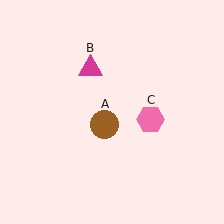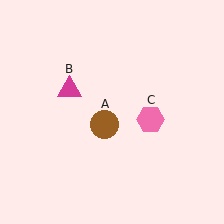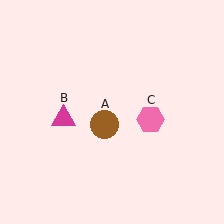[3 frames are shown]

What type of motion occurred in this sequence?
The magenta triangle (object B) rotated counterclockwise around the center of the scene.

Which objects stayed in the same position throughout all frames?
Brown circle (object A) and pink hexagon (object C) remained stationary.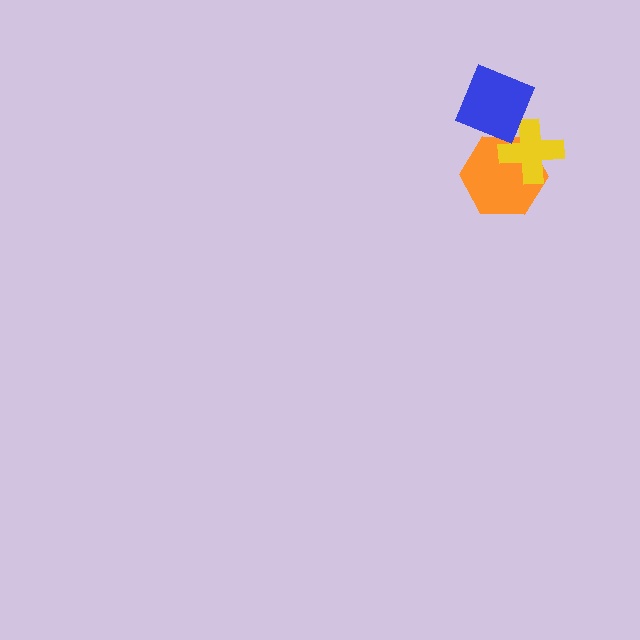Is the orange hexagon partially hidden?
Yes, it is partially covered by another shape.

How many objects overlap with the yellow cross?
1 object overlaps with the yellow cross.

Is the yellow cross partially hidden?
No, no other shape covers it.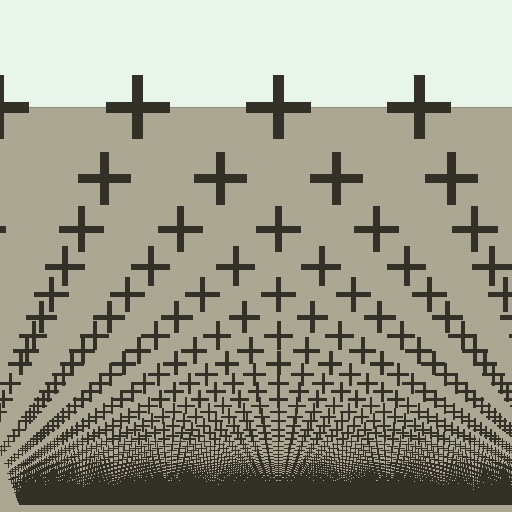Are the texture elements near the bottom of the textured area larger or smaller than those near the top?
Smaller. The gradient is inverted — elements near the bottom are smaller and denser.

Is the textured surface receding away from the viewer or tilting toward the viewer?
The surface appears to tilt toward the viewer. Texture elements get larger and sparser toward the top.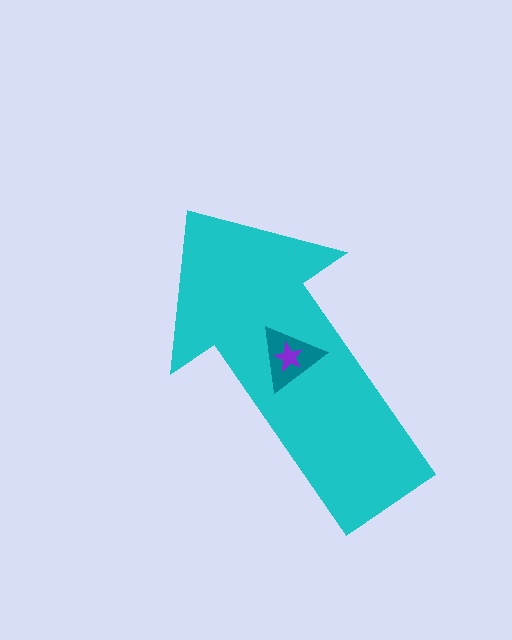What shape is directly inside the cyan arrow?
The teal triangle.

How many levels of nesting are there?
3.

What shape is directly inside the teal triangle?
The purple star.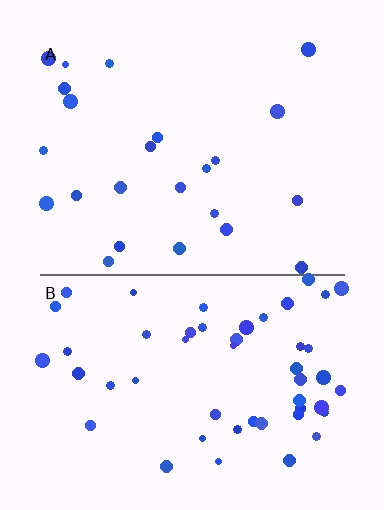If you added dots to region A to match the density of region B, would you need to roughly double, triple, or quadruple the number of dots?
Approximately double.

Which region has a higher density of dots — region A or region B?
B (the bottom).